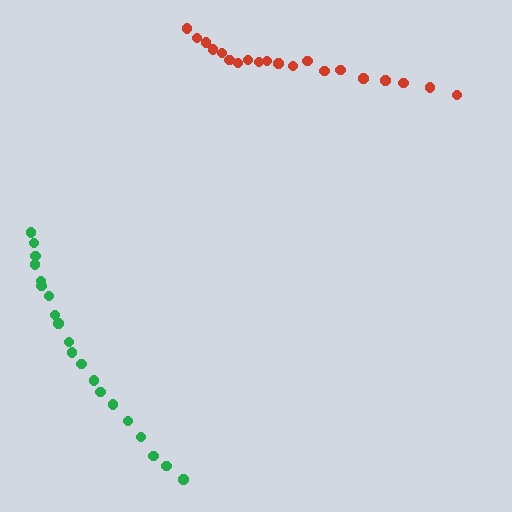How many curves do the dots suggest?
There are 2 distinct paths.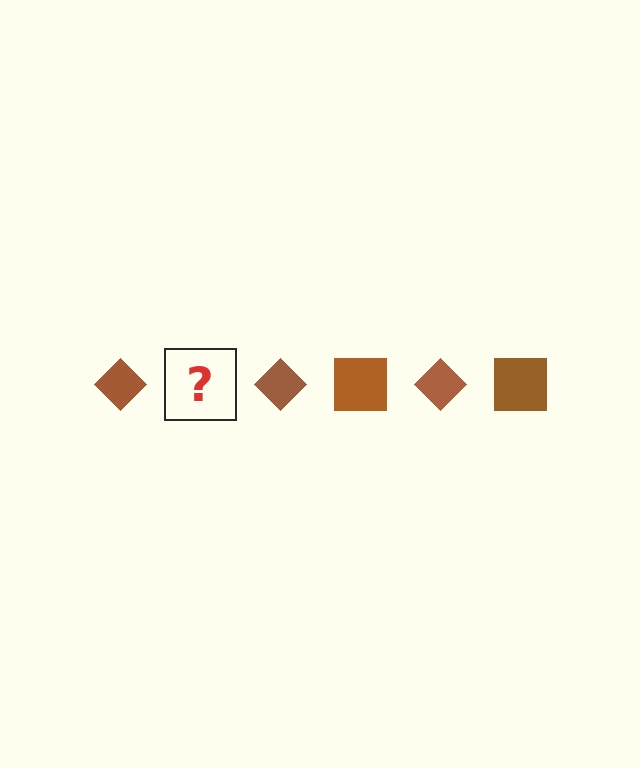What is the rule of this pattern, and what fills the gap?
The rule is that the pattern cycles through diamond, square shapes in brown. The gap should be filled with a brown square.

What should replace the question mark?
The question mark should be replaced with a brown square.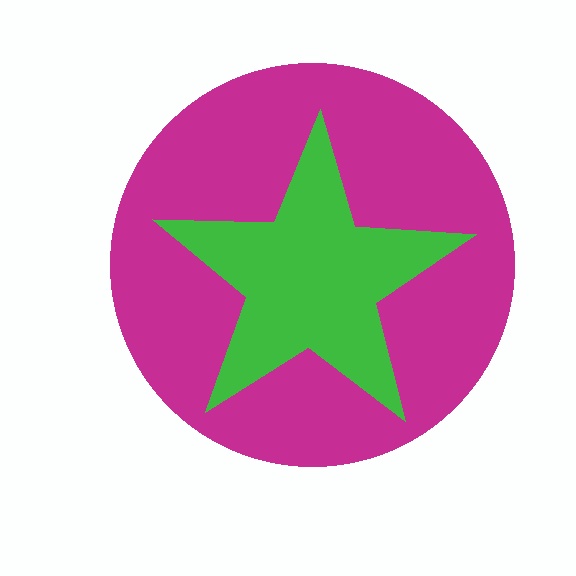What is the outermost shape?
The magenta circle.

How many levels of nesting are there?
2.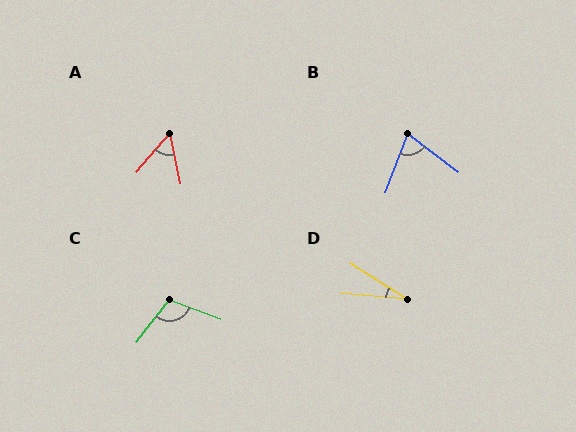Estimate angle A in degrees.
Approximately 52 degrees.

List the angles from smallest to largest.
D (27°), A (52°), B (74°), C (106°).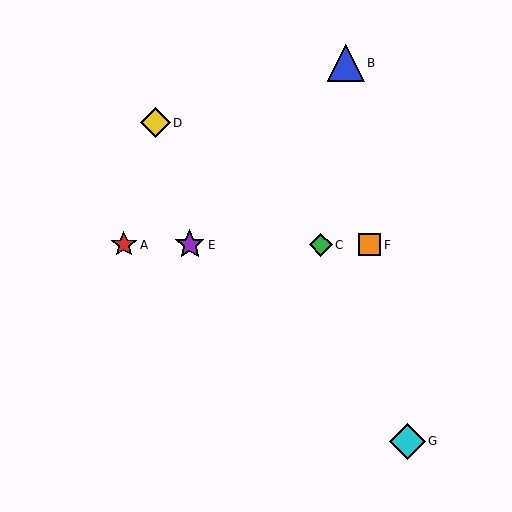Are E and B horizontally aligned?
No, E is at y≈245 and B is at y≈63.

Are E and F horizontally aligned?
Yes, both are at y≈245.